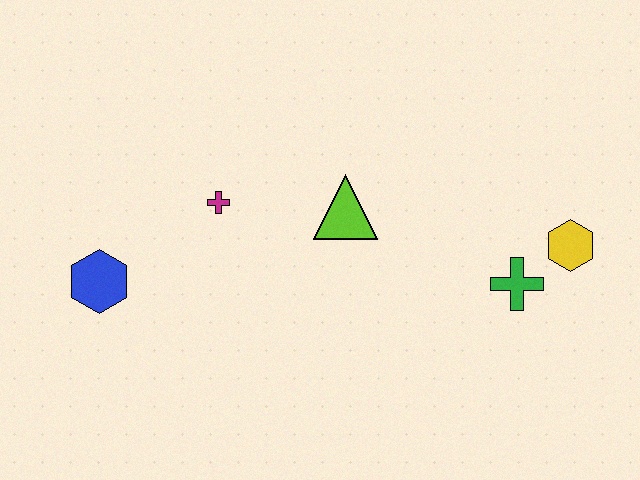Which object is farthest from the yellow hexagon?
The blue hexagon is farthest from the yellow hexagon.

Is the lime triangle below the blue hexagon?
No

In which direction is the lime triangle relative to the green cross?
The lime triangle is to the left of the green cross.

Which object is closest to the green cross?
The yellow hexagon is closest to the green cross.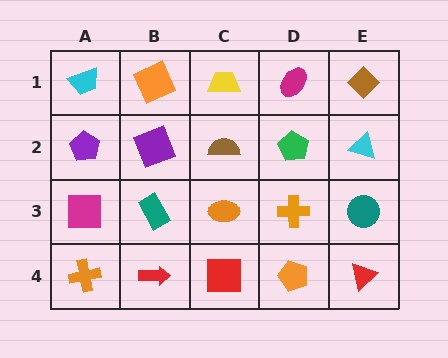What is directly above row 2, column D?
A magenta ellipse.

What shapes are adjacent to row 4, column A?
A magenta square (row 3, column A), a red arrow (row 4, column B).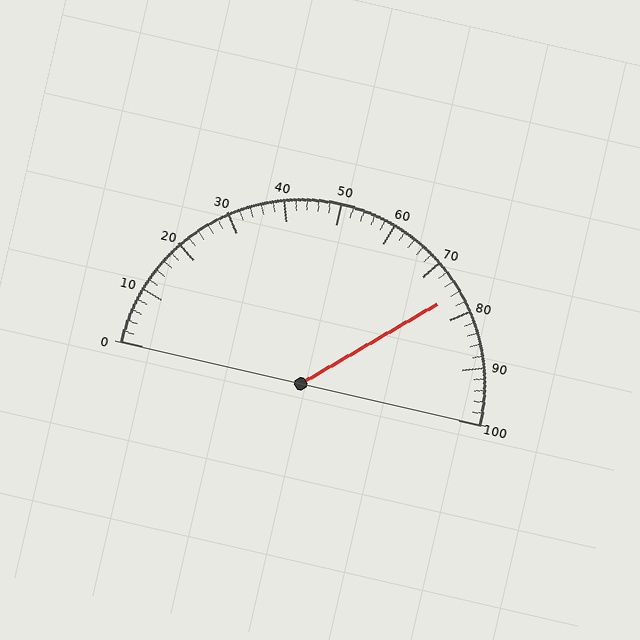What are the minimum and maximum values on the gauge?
The gauge ranges from 0 to 100.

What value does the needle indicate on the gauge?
The needle indicates approximately 76.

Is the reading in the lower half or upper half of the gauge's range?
The reading is in the upper half of the range (0 to 100).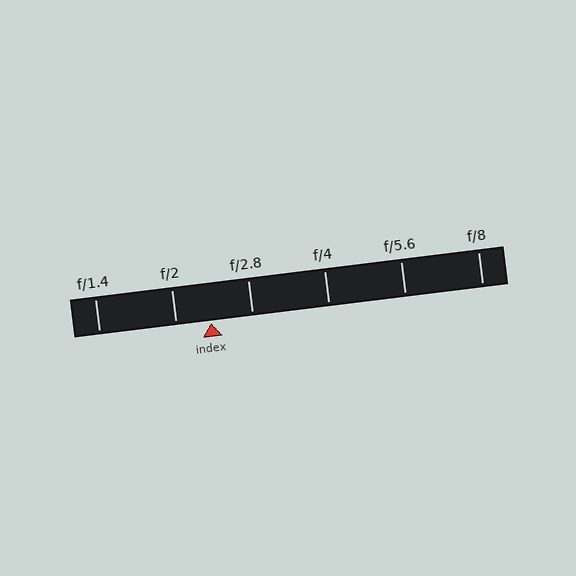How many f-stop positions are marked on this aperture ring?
There are 6 f-stop positions marked.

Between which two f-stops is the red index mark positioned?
The index mark is between f/2 and f/2.8.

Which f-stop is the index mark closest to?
The index mark is closest to f/2.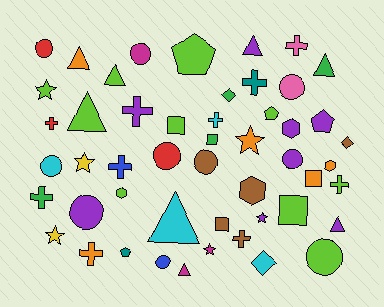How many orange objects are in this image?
There are 5 orange objects.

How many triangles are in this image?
There are 8 triangles.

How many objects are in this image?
There are 50 objects.